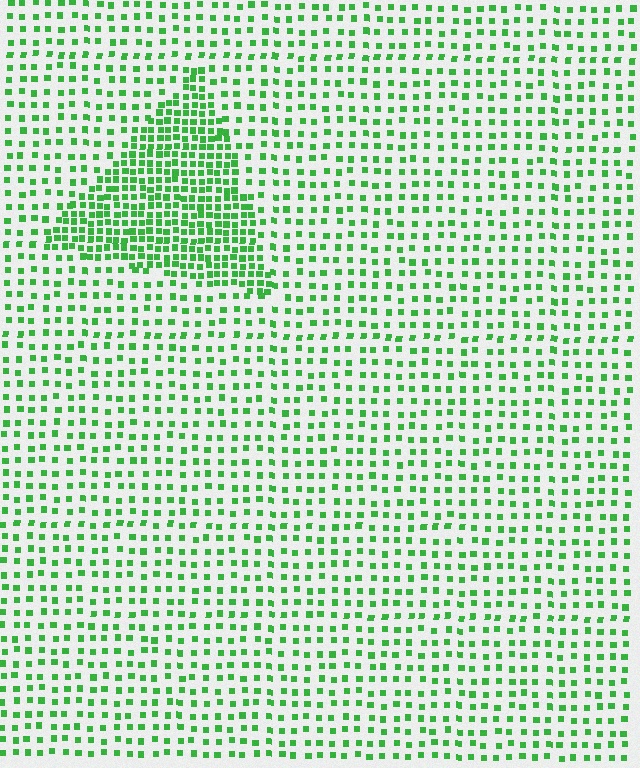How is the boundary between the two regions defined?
The boundary is defined by a change in element density (approximately 2.2x ratio). All elements are the same color, size, and shape.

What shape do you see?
I see a triangle.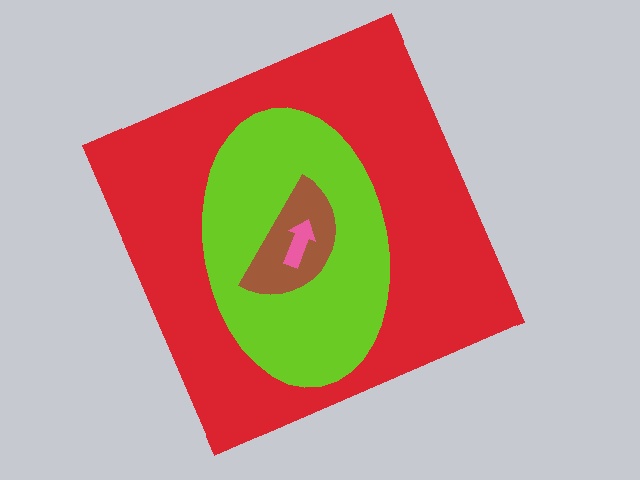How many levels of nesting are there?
4.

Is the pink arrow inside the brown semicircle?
Yes.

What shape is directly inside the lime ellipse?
The brown semicircle.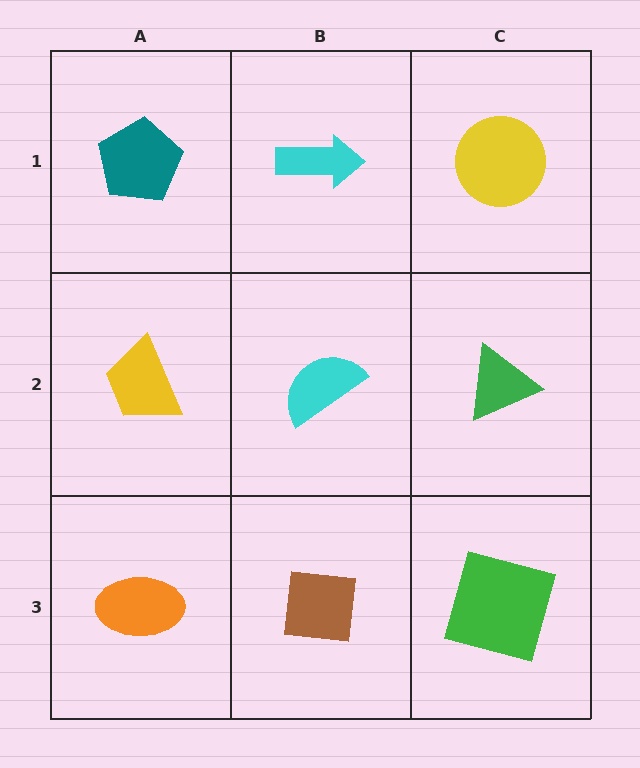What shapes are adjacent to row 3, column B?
A cyan semicircle (row 2, column B), an orange ellipse (row 3, column A), a green square (row 3, column C).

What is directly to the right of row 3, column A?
A brown square.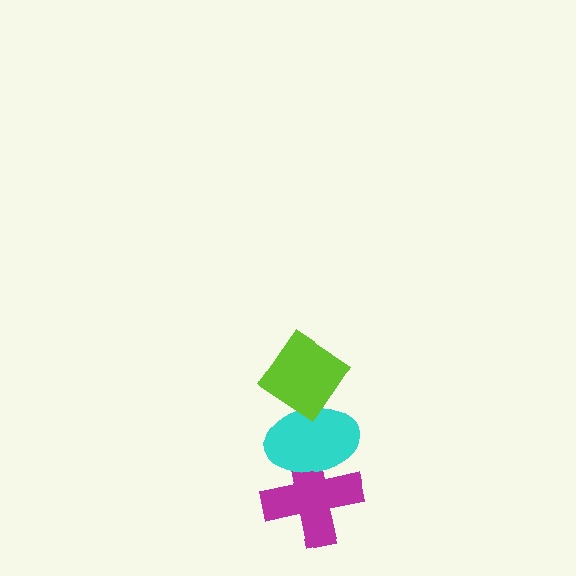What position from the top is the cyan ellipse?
The cyan ellipse is 2nd from the top.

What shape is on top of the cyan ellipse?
The lime diamond is on top of the cyan ellipse.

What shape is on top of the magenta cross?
The cyan ellipse is on top of the magenta cross.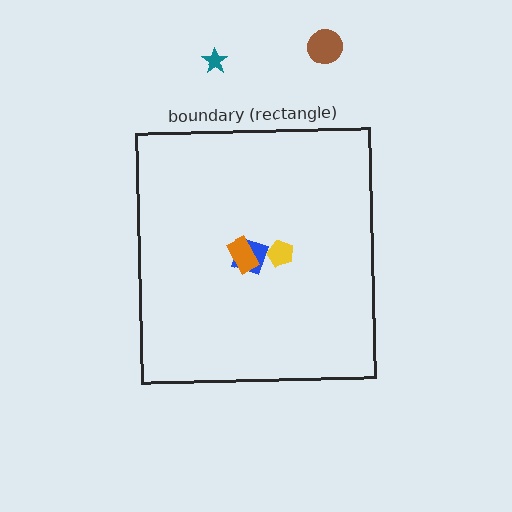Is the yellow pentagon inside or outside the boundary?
Inside.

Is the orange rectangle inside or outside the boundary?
Inside.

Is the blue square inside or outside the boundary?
Inside.